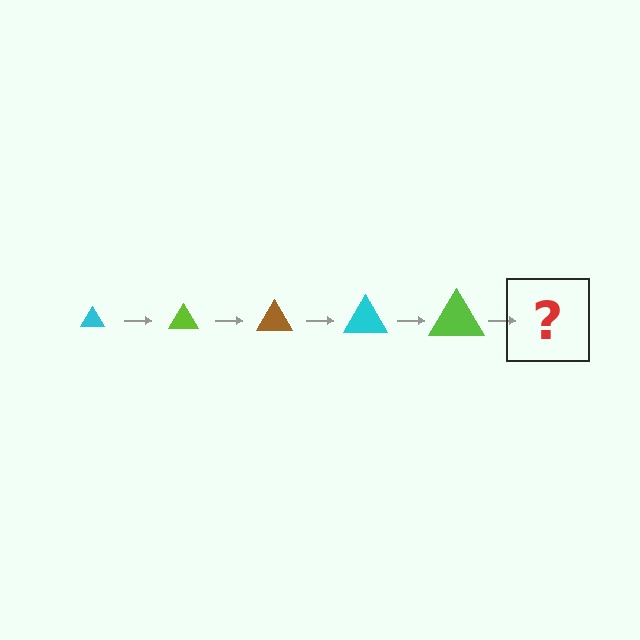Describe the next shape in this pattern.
It should be a brown triangle, larger than the previous one.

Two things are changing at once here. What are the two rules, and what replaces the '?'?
The two rules are that the triangle grows larger each step and the color cycles through cyan, lime, and brown. The '?' should be a brown triangle, larger than the previous one.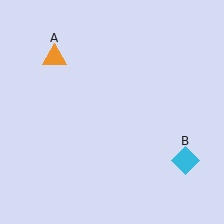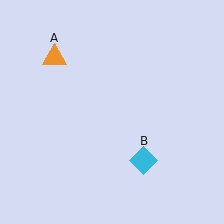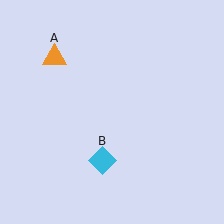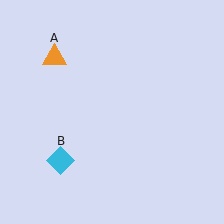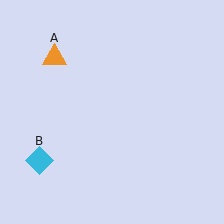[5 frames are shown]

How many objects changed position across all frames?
1 object changed position: cyan diamond (object B).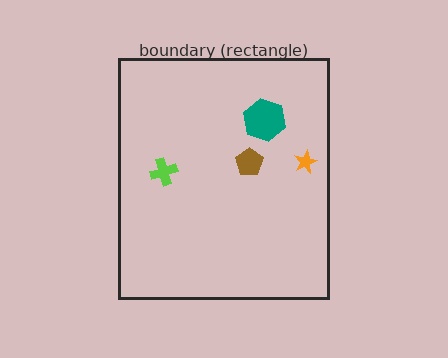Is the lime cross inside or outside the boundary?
Inside.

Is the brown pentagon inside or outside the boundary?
Inside.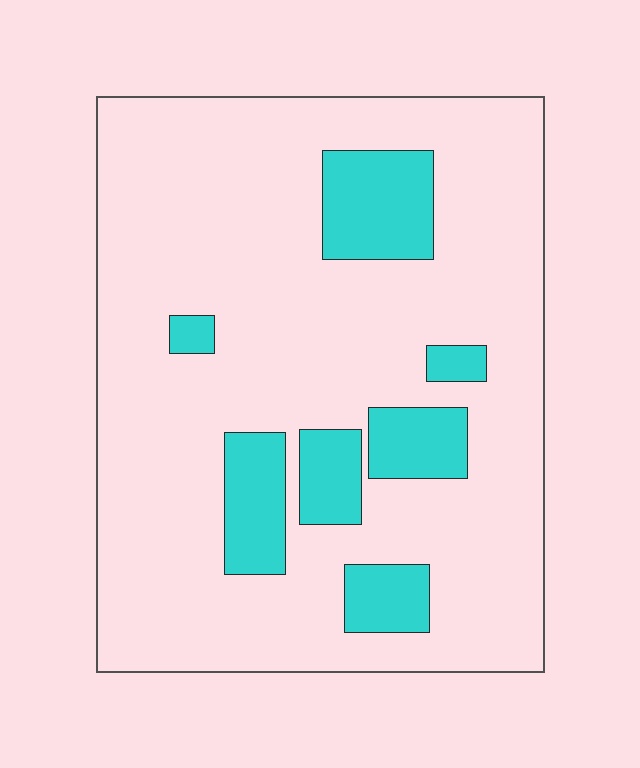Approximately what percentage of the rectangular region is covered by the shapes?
Approximately 15%.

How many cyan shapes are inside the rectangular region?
7.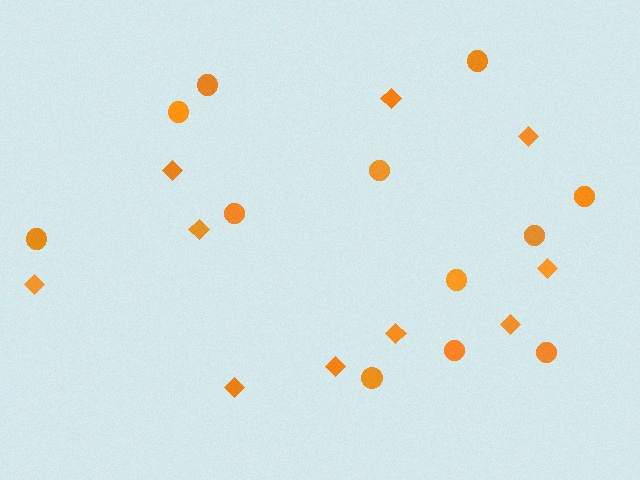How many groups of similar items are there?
There are 2 groups: one group of circles (12) and one group of diamonds (10).